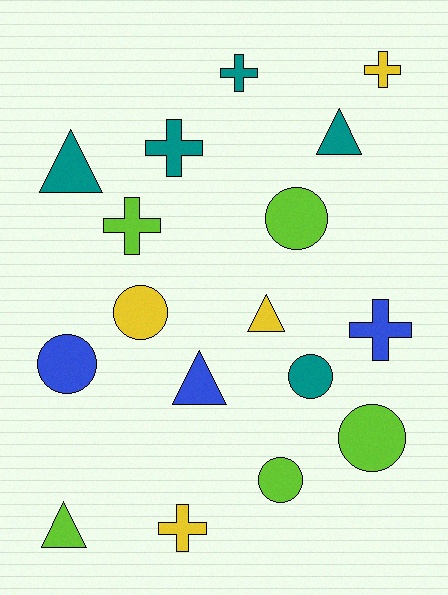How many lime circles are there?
There are 3 lime circles.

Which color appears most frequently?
Teal, with 5 objects.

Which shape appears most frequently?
Cross, with 6 objects.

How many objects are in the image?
There are 17 objects.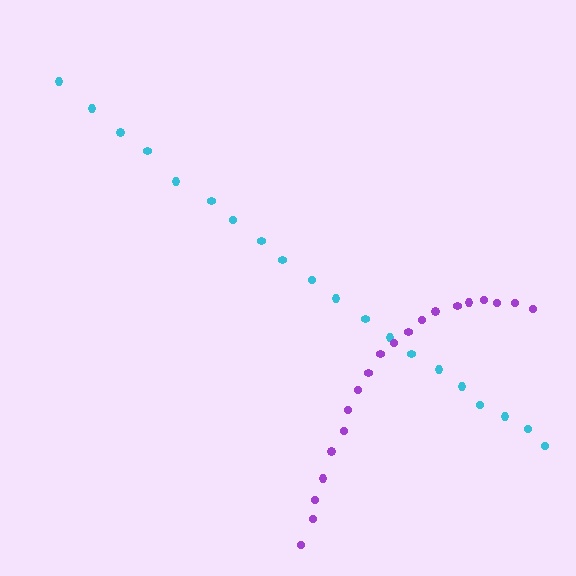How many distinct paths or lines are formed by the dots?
There are 2 distinct paths.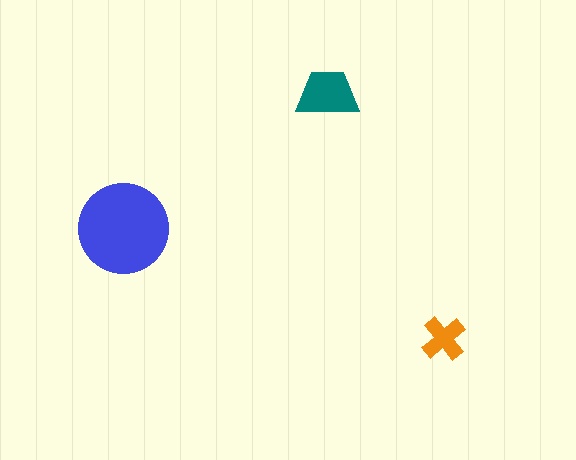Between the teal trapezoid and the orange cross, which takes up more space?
The teal trapezoid.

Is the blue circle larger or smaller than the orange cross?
Larger.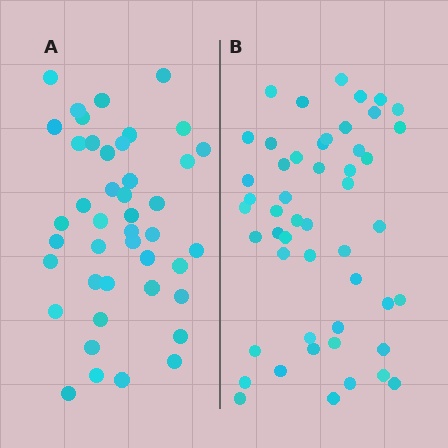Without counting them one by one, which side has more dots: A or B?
Region B (the right region) has more dots.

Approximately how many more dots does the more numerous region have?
Region B has roughly 8 or so more dots than region A.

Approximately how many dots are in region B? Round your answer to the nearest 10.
About 50 dots.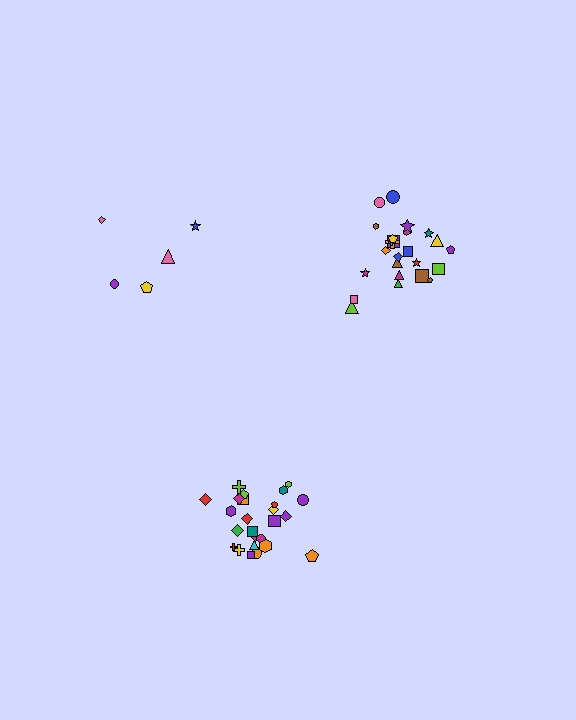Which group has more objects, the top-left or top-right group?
The top-right group.